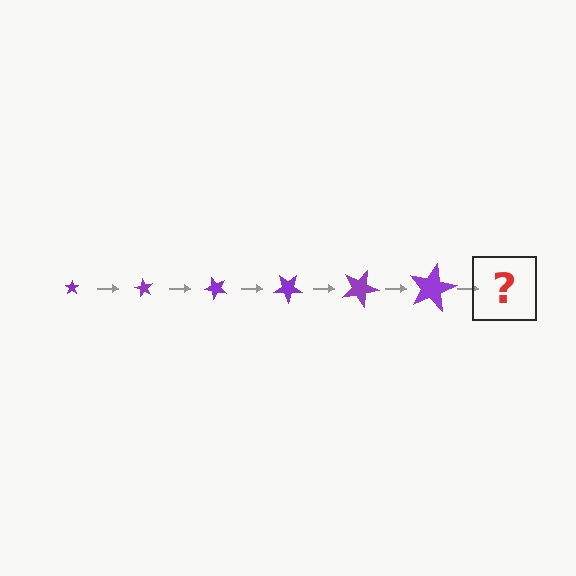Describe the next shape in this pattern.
It should be a star, larger than the previous one and rotated 360 degrees from the start.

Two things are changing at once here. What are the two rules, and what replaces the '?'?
The two rules are that the star grows larger each step and it rotates 60 degrees each step. The '?' should be a star, larger than the previous one and rotated 360 degrees from the start.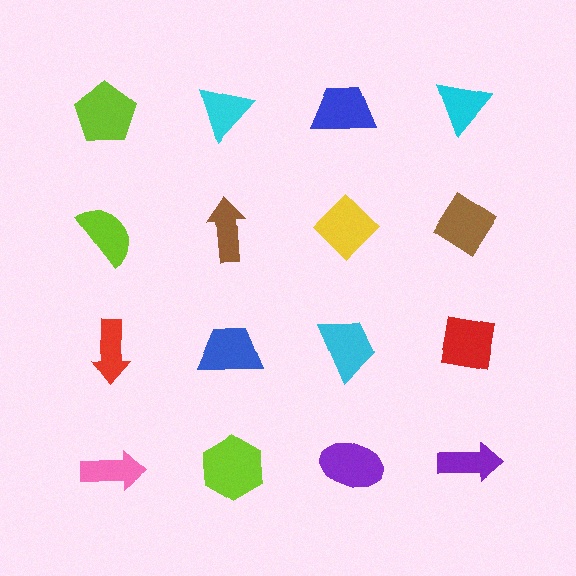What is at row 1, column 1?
A lime pentagon.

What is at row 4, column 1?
A pink arrow.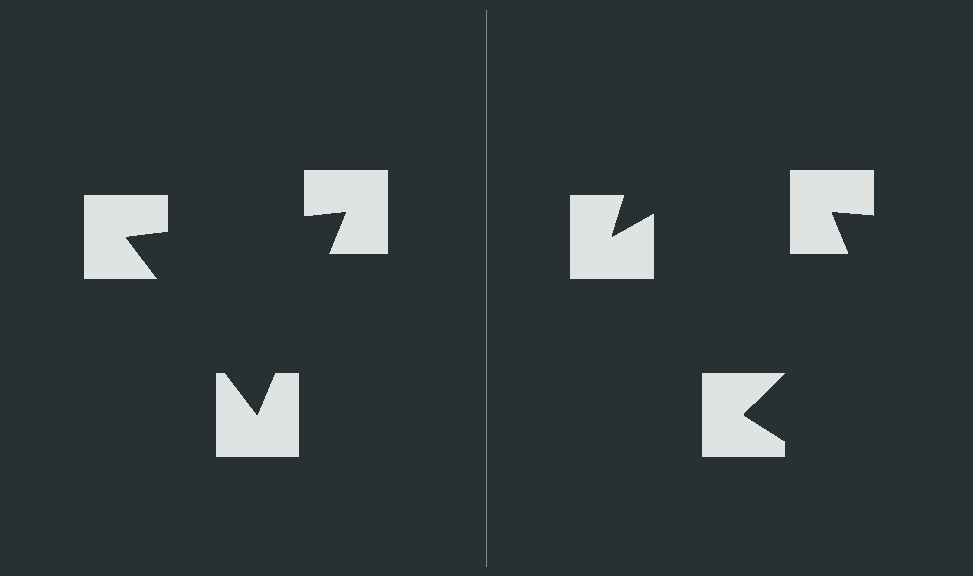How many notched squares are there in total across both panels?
6 — 3 on each side.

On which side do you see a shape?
An illusory triangle appears on the left side. On the right side the wedge cuts are rotated, so no coherent shape forms.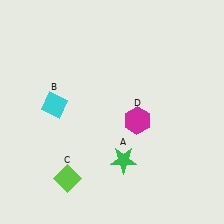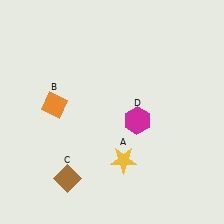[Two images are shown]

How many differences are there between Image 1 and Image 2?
There are 3 differences between the two images.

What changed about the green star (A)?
In Image 1, A is green. In Image 2, it changed to yellow.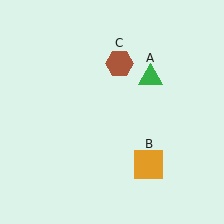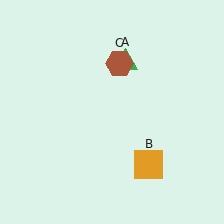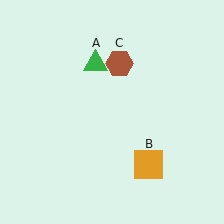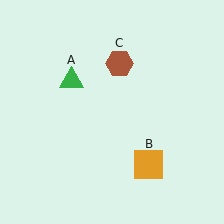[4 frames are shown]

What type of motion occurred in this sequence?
The green triangle (object A) rotated counterclockwise around the center of the scene.